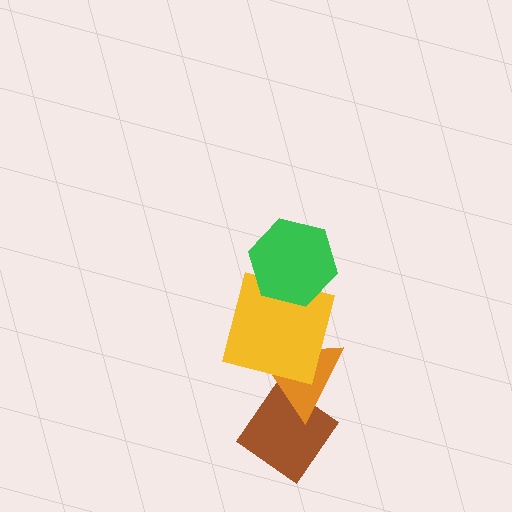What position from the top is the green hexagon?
The green hexagon is 1st from the top.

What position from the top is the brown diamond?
The brown diamond is 4th from the top.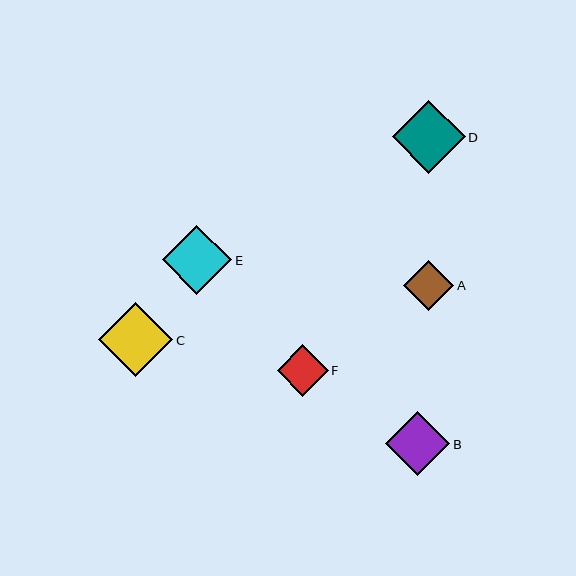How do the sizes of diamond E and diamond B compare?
Diamond E and diamond B are approximately the same size.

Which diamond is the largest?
Diamond C is the largest with a size of approximately 74 pixels.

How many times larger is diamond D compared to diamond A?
Diamond D is approximately 1.5 times the size of diamond A.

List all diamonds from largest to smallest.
From largest to smallest: C, D, E, B, F, A.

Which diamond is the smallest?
Diamond A is the smallest with a size of approximately 50 pixels.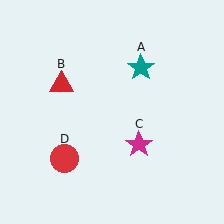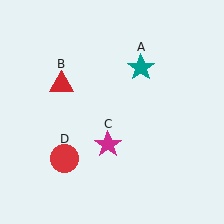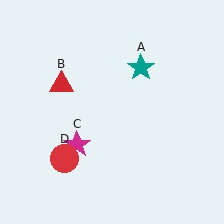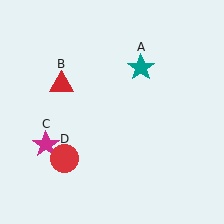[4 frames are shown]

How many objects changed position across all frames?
1 object changed position: magenta star (object C).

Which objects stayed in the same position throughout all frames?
Teal star (object A) and red triangle (object B) and red circle (object D) remained stationary.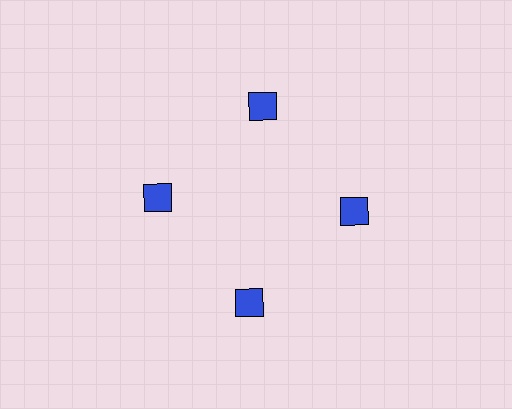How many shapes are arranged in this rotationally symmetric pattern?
There are 4 shapes, arranged in 4 groups of 1.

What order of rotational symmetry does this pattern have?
This pattern has 4-fold rotational symmetry.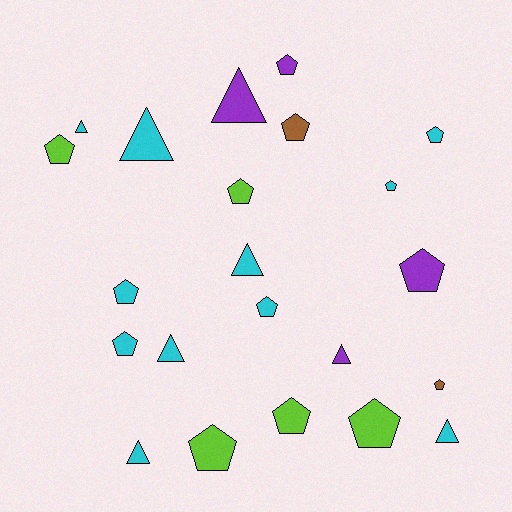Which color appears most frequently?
Cyan, with 11 objects.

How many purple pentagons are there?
There are 2 purple pentagons.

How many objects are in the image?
There are 22 objects.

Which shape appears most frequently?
Pentagon, with 14 objects.